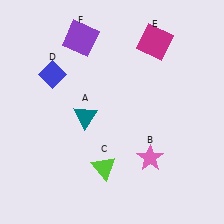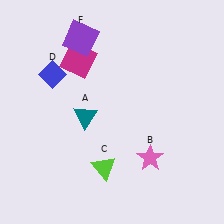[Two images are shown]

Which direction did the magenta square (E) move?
The magenta square (E) moved left.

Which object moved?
The magenta square (E) moved left.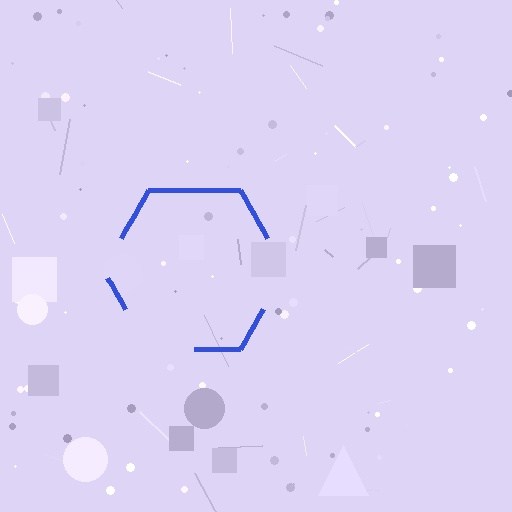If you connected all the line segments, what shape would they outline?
They would outline a hexagon.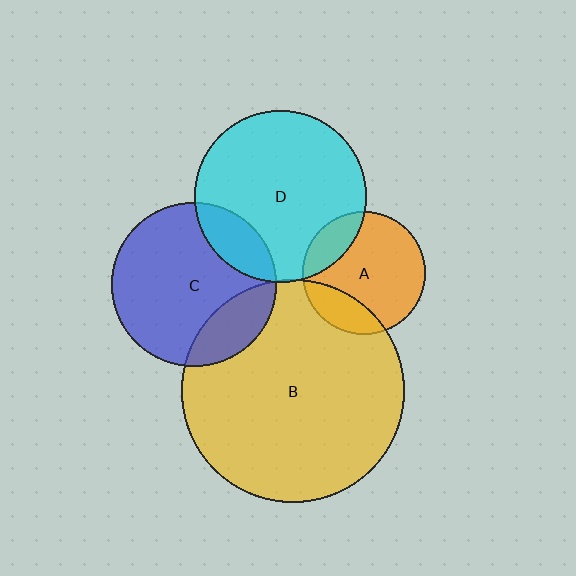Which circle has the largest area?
Circle B (yellow).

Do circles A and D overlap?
Yes.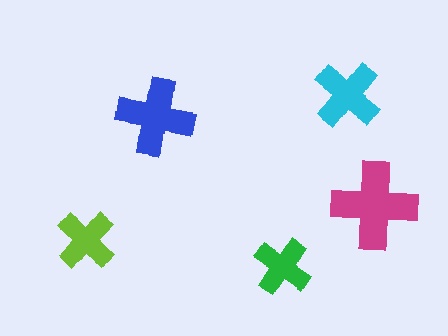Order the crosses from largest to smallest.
the magenta one, the blue one, the cyan one, the lime one, the green one.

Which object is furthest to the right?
The magenta cross is rightmost.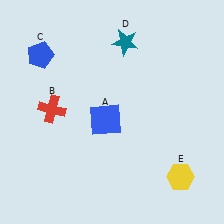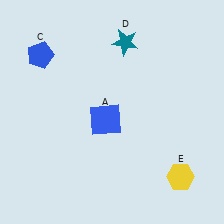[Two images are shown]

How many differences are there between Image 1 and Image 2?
There is 1 difference between the two images.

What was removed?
The red cross (B) was removed in Image 2.